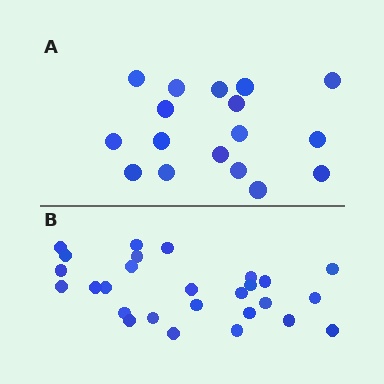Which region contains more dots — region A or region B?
Region B (the bottom region) has more dots.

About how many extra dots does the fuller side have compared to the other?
Region B has roughly 10 or so more dots than region A.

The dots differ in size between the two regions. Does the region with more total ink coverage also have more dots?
No. Region A has more total ink coverage because its dots are larger, but region B actually contains more individual dots. Total area can be misleading — the number of items is what matters here.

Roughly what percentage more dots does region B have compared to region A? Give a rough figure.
About 60% more.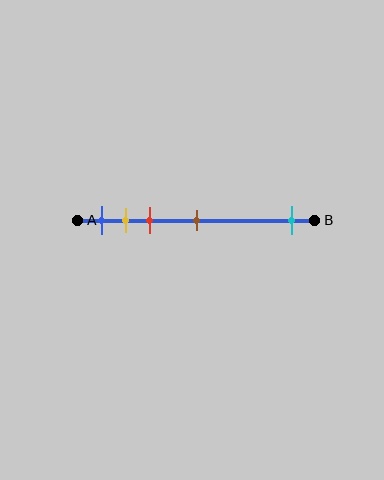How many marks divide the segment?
There are 5 marks dividing the segment.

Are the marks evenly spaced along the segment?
No, the marks are not evenly spaced.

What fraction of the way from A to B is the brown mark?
The brown mark is approximately 50% (0.5) of the way from A to B.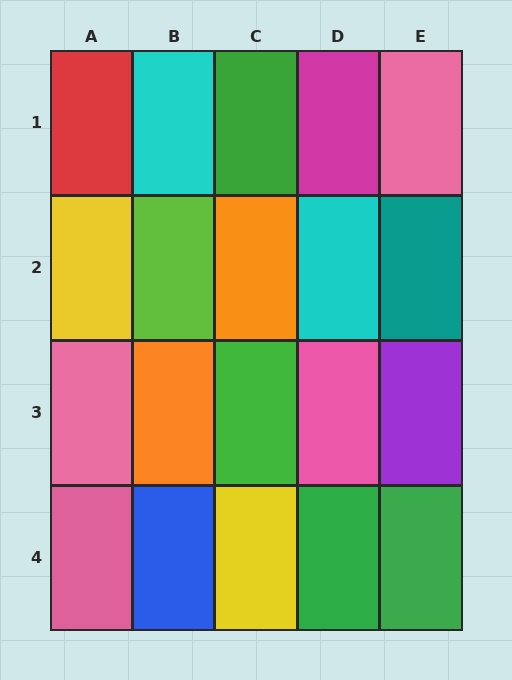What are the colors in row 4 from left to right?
Pink, blue, yellow, green, green.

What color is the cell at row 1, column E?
Pink.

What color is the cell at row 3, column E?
Purple.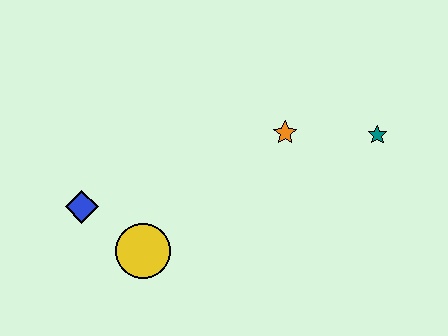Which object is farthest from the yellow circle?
The teal star is farthest from the yellow circle.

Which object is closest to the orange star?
The teal star is closest to the orange star.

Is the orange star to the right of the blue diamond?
Yes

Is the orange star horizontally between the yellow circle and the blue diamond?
No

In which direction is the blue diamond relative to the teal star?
The blue diamond is to the left of the teal star.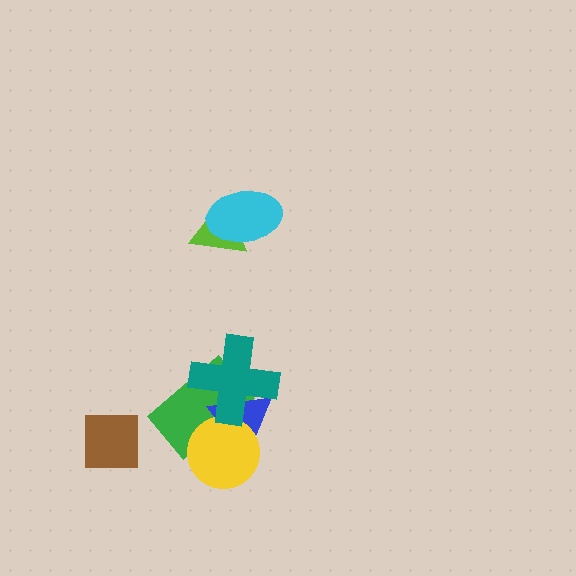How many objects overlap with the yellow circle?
2 objects overlap with the yellow circle.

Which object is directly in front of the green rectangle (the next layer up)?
The blue triangle is directly in front of the green rectangle.